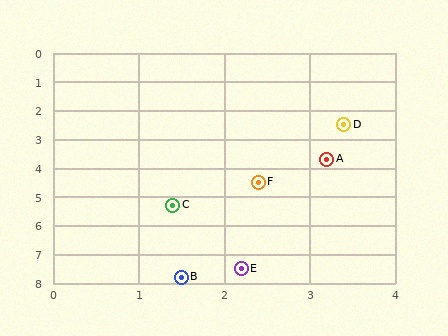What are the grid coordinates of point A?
Point A is at approximately (3.2, 3.7).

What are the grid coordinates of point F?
Point F is at approximately (2.4, 4.5).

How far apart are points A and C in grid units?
Points A and C are about 2.4 grid units apart.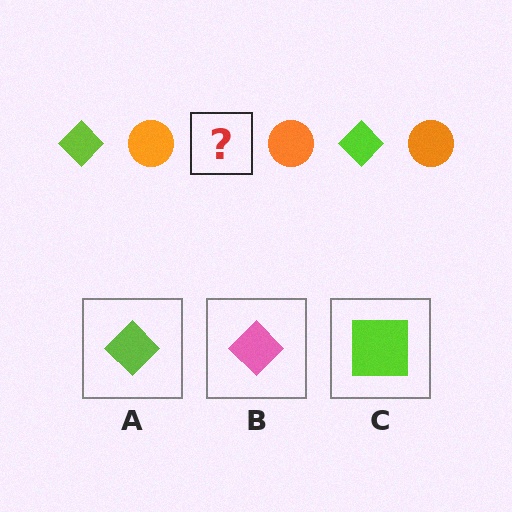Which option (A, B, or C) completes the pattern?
A.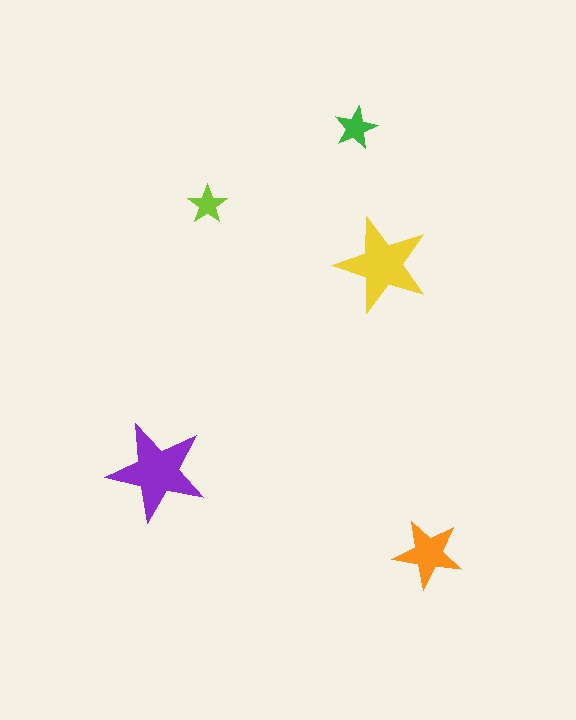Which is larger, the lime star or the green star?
The green one.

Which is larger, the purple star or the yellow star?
The purple one.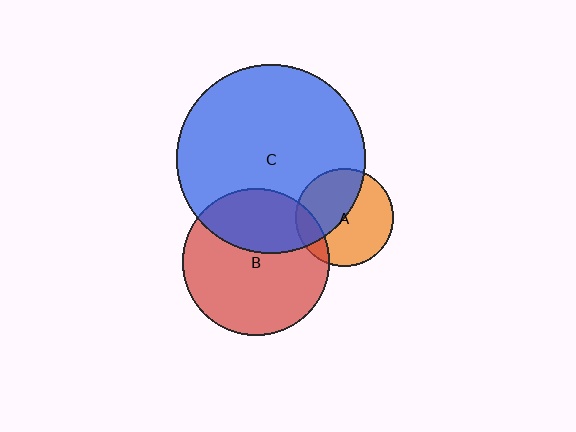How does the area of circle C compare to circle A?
Approximately 3.7 times.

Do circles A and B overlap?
Yes.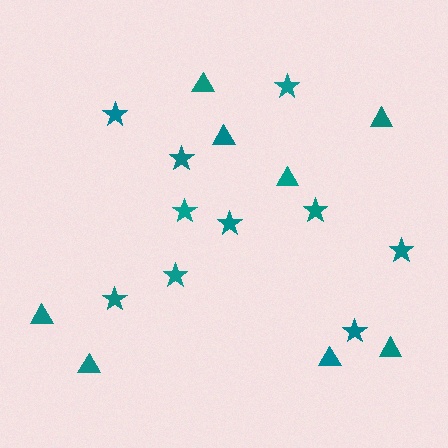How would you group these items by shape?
There are 2 groups: one group of stars (10) and one group of triangles (8).